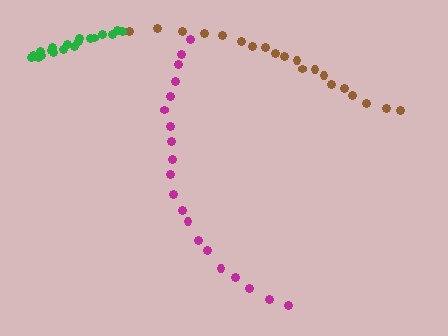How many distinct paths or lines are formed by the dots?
There are 3 distinct paths.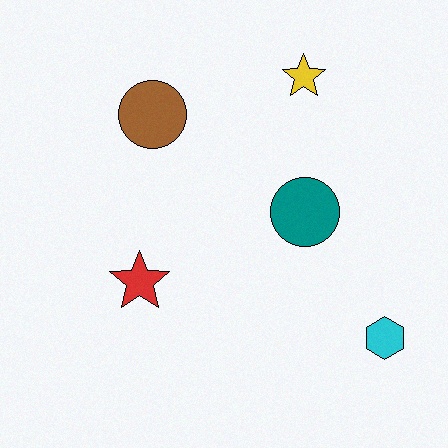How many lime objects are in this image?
There are no lime objects.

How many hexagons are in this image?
There is 1 hexagon.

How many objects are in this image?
There are 5 objects.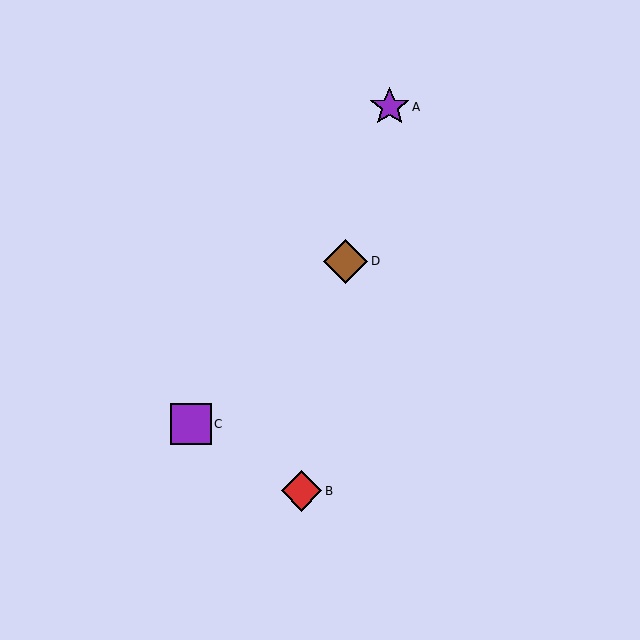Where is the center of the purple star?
The center of the purple star is at (390, 107).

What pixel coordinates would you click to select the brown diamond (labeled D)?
Click at (346, 261) to select the brown diamond D.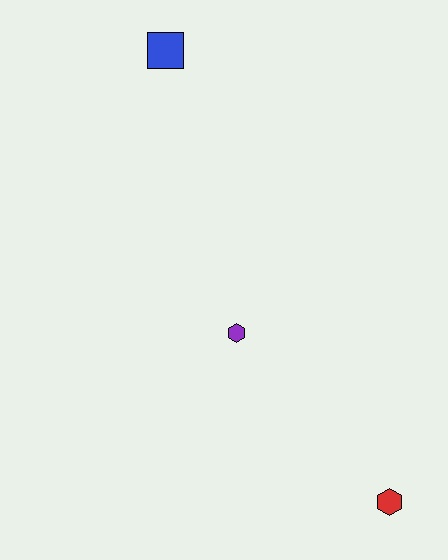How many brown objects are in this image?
There are no brown objects.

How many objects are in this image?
There are 3 objects.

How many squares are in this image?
There is 1 square.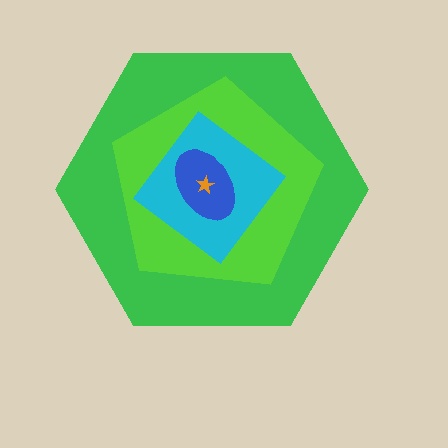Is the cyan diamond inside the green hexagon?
Yes.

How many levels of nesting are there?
5.